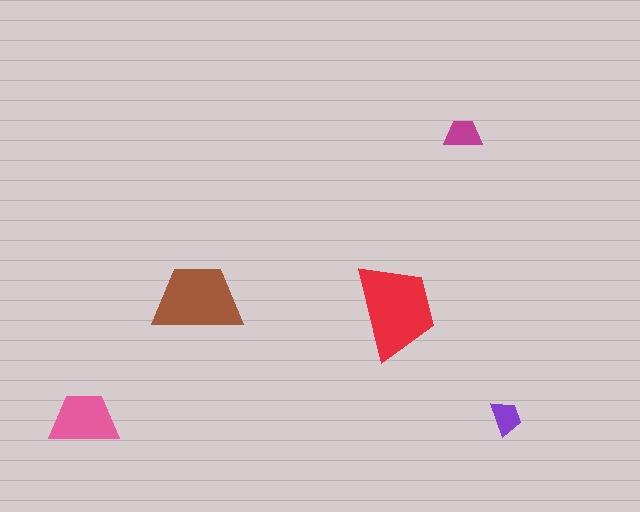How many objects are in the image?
There are 5 objects in the image.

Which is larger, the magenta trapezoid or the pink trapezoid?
The pink one.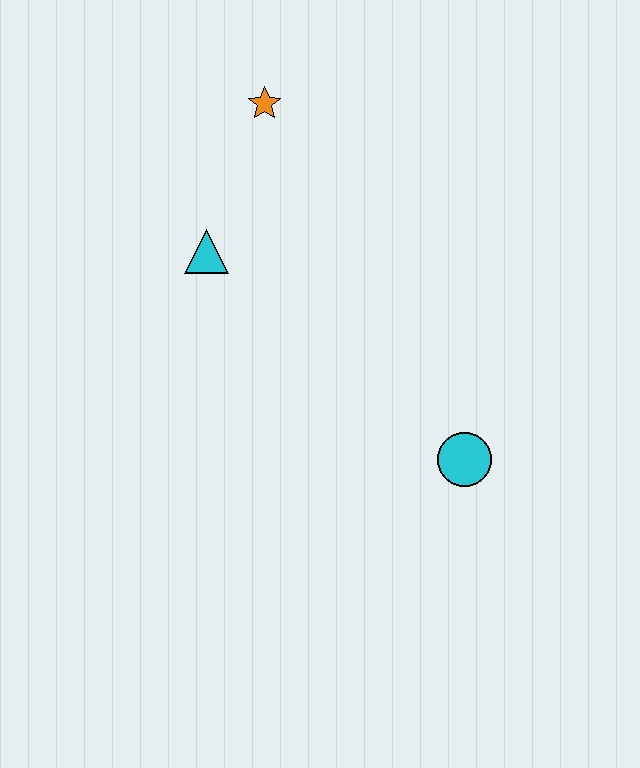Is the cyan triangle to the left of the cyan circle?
Yes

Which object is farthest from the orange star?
The cyan circle is farthest from the orange star.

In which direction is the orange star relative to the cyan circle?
The orange star is above the cyan circle.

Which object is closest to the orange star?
The cyan triangle is closest to the orange star.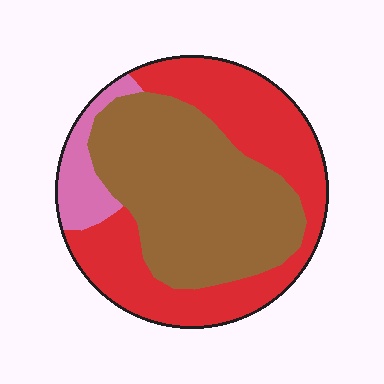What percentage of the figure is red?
Red covers around 45% of the figure.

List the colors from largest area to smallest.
From largest to smallest: brown, red, pink.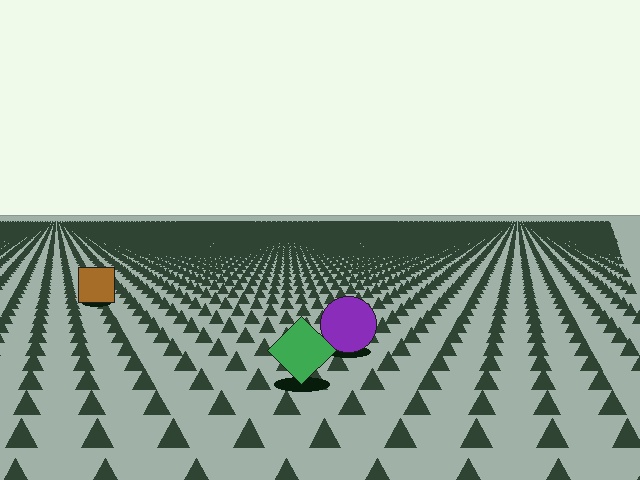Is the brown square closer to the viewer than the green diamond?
No. The green diamond is closer — you can tell from the texture gradient: the ground texture is coarser near it.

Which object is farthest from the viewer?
The brown square is farthest from the viewer. It appears smaller and the ground texture around it is denser.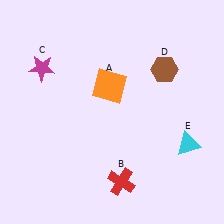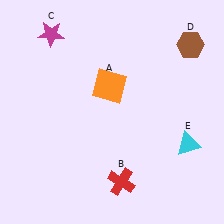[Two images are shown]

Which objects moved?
The objects that moved are: the magenta star (C), the brown hexagon (D).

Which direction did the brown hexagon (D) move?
The brown hexagon (D) moved right.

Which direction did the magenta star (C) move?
The magenta star (C) moved up.